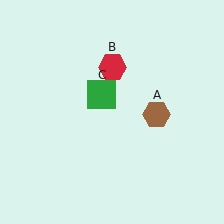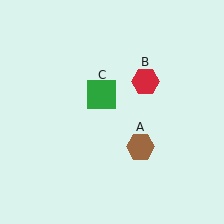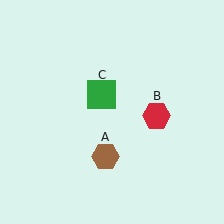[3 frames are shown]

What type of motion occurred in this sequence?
The brown hexagon (object A), red hexagon (object B) rotated clockwise around the center of the scene.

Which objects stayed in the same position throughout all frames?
Green square (object C) remained stationary.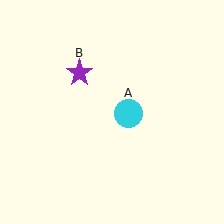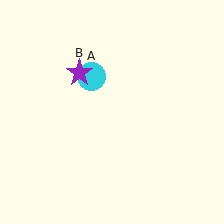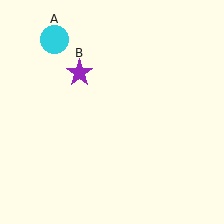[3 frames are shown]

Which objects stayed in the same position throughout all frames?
Purple star (object B) remained stationary.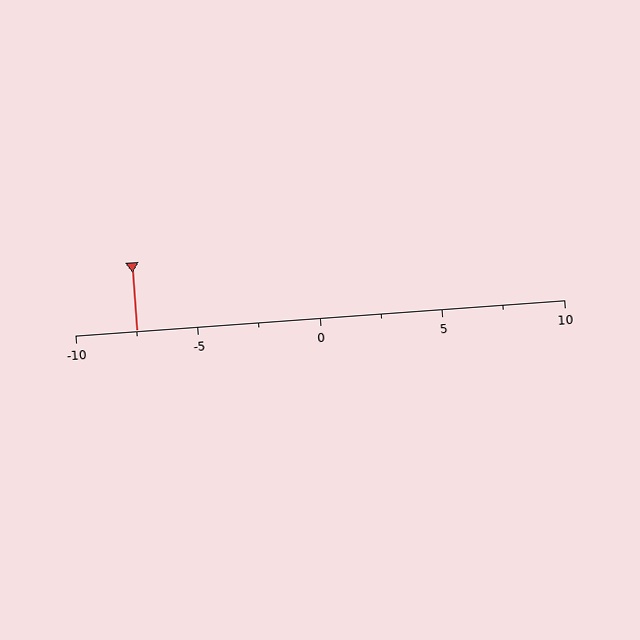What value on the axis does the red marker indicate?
The marker indicates approximately -7.5.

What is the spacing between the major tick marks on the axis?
The major ticks are spaced 5 apart.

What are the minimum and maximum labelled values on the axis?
The axis runs from -10 to 10.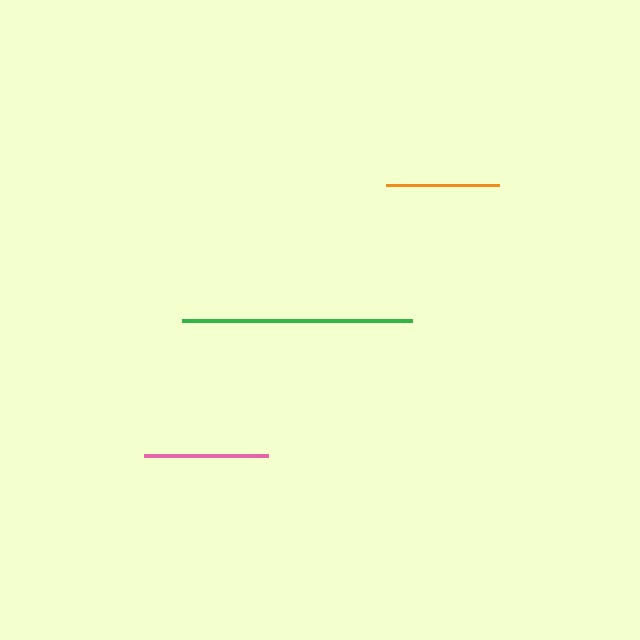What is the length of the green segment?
The green segment is approximately 230 pixels long.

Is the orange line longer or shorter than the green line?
The green line is longer than the orange line.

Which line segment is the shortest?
The orange line is the shortest at approximately 114 pixels.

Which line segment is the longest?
The green line is the longest at approximately 230 pixels.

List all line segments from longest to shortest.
From longest to shortest: green, pink, orange.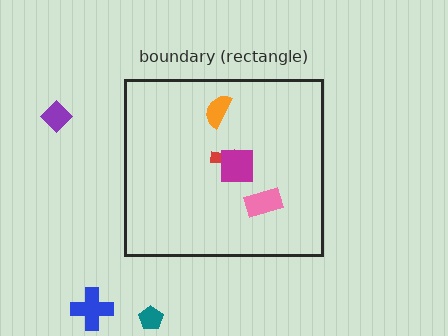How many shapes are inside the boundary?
4 inside, 3 outside.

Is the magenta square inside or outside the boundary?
Inside.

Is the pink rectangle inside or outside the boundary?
Inside.